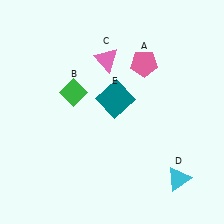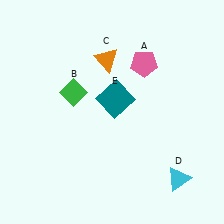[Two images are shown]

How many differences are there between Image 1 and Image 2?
There is 1 difference between the two images.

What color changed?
The triangle (C) changed from pink in Image 1 to orange in Image 2.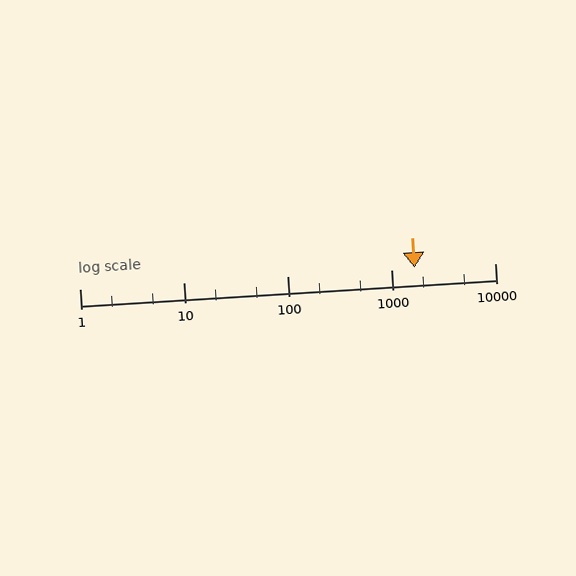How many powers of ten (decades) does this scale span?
The scale spans 4 decades, from 1 to 10000.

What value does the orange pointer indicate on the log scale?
The pointer indicates approximately 1700.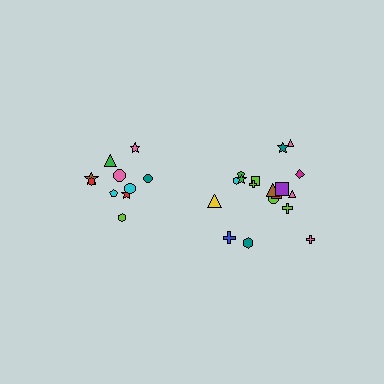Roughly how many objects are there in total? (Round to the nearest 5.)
Roughly 30 objects in total.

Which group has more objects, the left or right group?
The right group.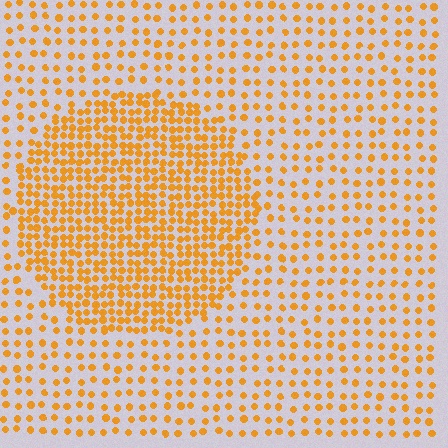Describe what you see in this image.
The image contains small orange elements arranged at two different densities. A circle-shaped region is visible where the elements are more densely packed than the surrounding area.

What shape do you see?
I see a circle.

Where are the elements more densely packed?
The elements are more densely packed inside the circle boundary.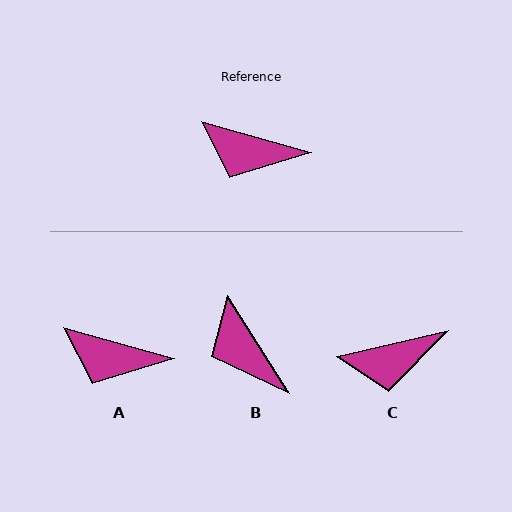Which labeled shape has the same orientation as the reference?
A.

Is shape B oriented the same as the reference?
No, it is off by about 42 degrees.